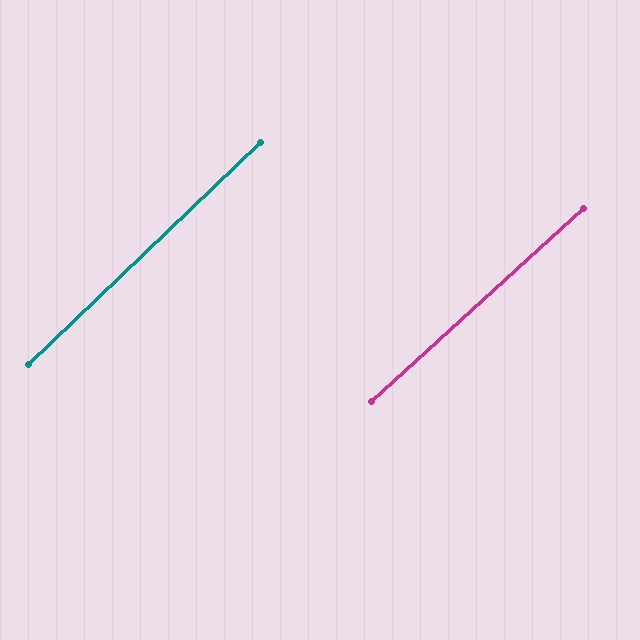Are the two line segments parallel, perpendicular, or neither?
Parallel — their directions differ by only 1.5°.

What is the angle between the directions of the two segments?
Approximately 1 degree.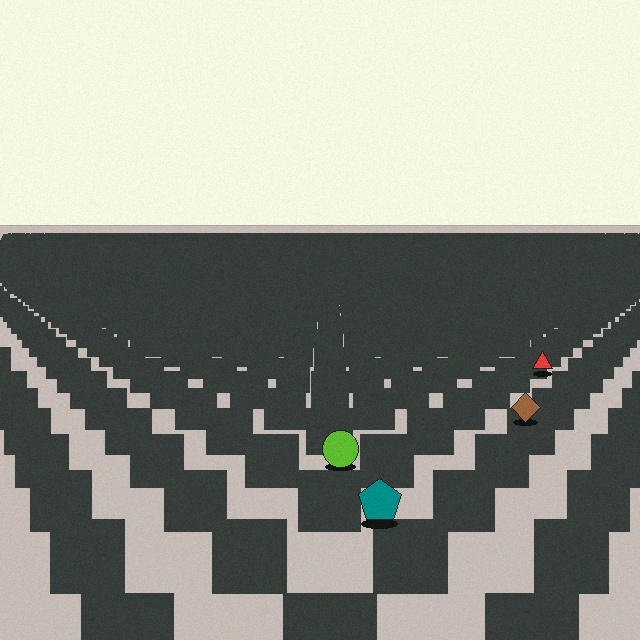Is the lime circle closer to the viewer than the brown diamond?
Yes. The lime circle is closer — you can tell from the texture gradient: the ground texture is coarser near it.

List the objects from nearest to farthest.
From nearest to farthest: the teal pentagon, the lime circle, the brown diamond, the red triangle.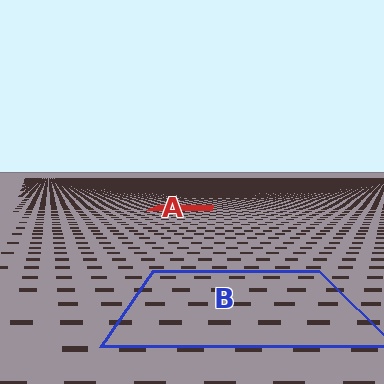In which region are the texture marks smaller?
The texture marks are smaller in region A, because it is farther away.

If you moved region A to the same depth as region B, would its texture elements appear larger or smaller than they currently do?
They would appear larger. At a closer depth, the same texture elements are projected at a bigger on-screen size.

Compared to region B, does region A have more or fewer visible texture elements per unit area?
Region A has more texture elements per unit area — they are packed more densely because it is farther away.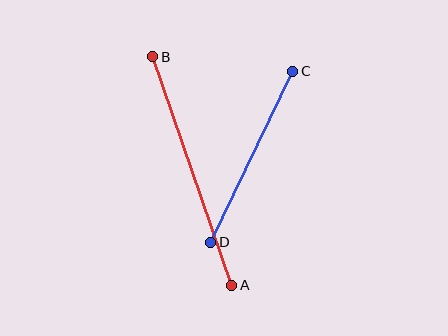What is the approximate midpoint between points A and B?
The midpoint is at approximately (192, 171) pixels.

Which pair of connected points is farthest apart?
Points A and B are farthest apart.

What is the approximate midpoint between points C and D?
The midpoint is at approximately (252, 157) pixels.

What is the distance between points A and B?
The distance is approximately 242 pixels.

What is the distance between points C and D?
The distance is approximately 190 pixels.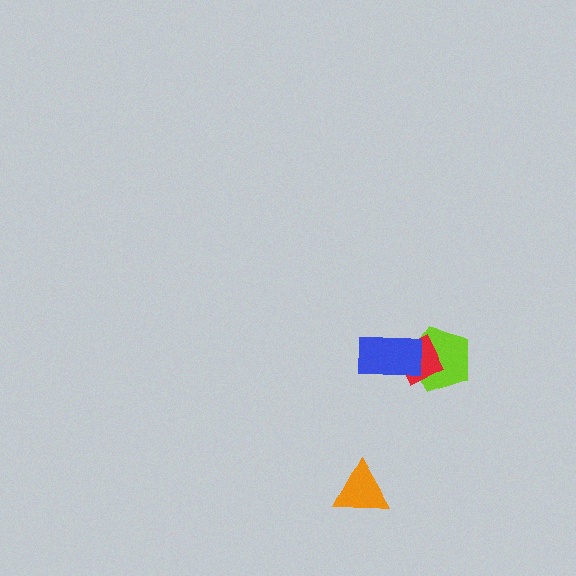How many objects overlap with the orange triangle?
0 objects overlap with the orange triangle.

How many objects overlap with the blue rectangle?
2 objects overlap with the blue rectangle.